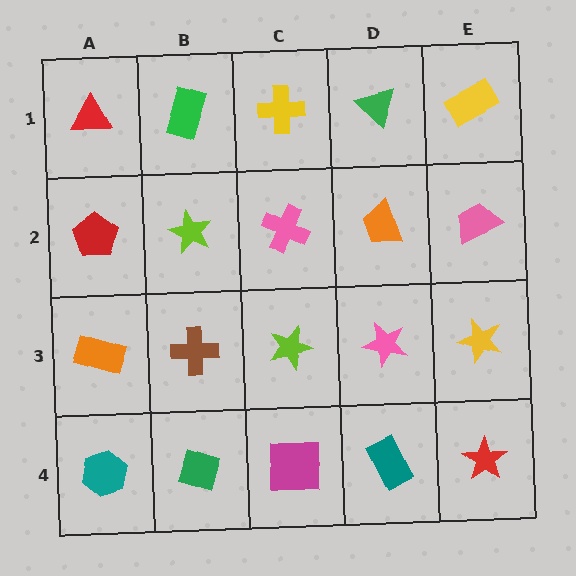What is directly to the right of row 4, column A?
A green diamond.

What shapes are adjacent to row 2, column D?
A green triangle (row 1, column D), a pink star (row 3, column D), a pink cross (row 2, column C), a pink trapezoid (row 2, column E).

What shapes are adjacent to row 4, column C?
A lime star (row 3, column C), a green diamond (row 4, column B), a teal rectangle (row 4, column D).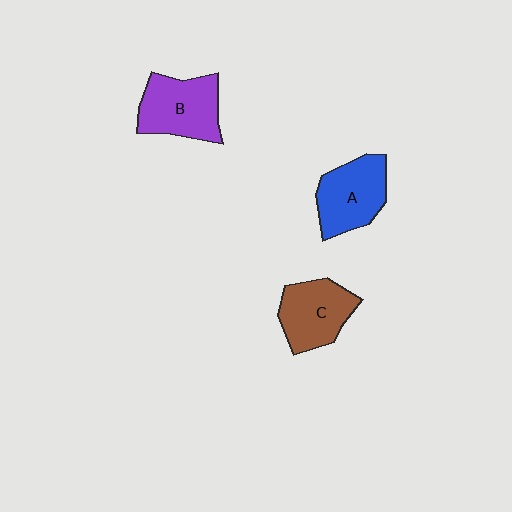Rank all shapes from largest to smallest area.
From largest to smallest: B (purple), A (blue), C (brown).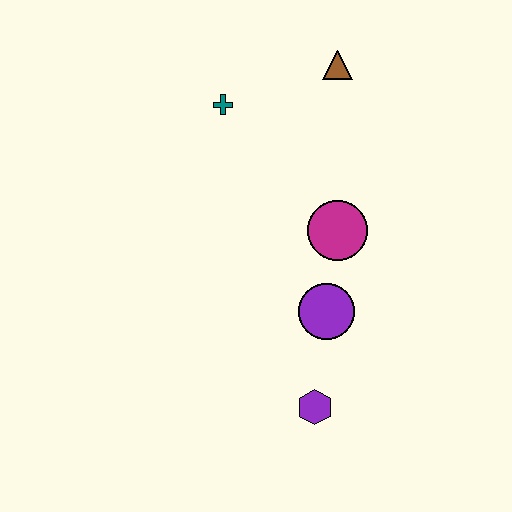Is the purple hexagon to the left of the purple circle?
Yes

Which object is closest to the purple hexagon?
The purple circle is closest to the purple hexagon.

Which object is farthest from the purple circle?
The brown triangle is farthest from the purple circle.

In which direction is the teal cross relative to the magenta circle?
The teal cross is above the magenta circle.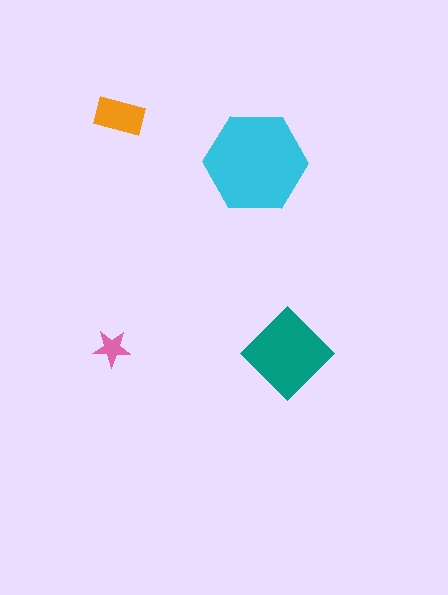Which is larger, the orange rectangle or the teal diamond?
The teal diamond.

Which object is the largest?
The cyan hexagon.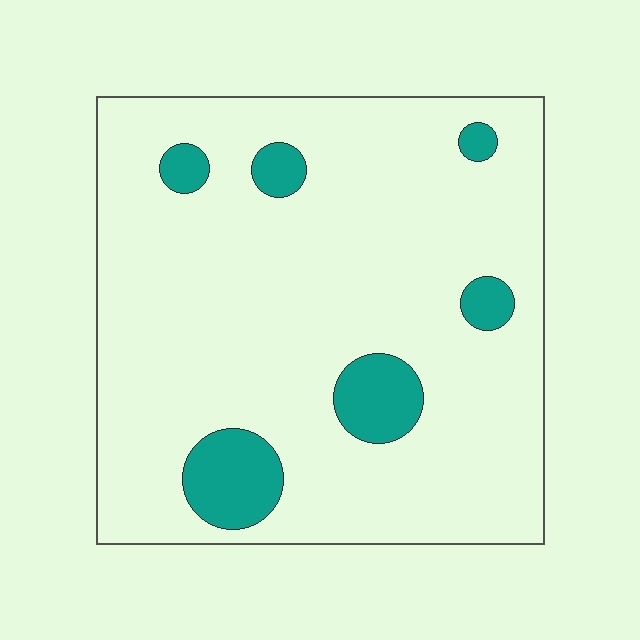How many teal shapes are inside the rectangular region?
6.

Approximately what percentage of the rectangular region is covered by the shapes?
Approximately 10%.